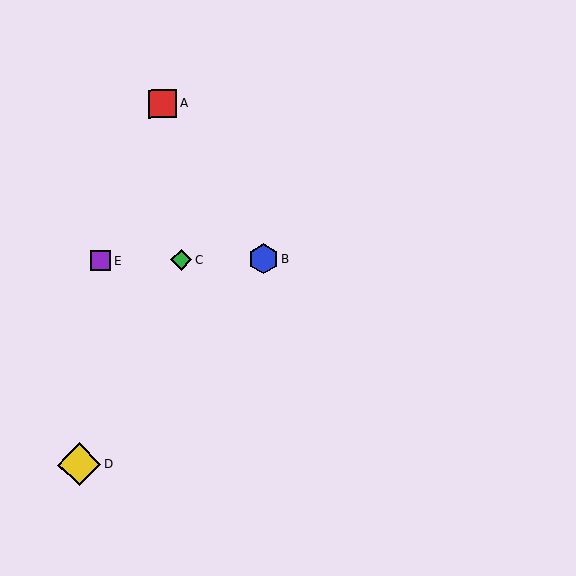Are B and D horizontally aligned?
No, B is at y≈259 and D is at y≈465.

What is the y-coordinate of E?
Object E is at y≈261.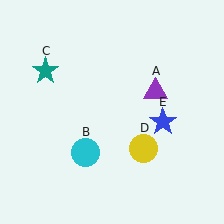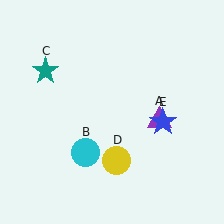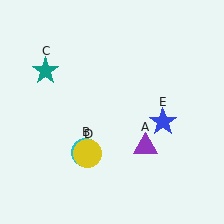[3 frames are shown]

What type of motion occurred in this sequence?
The purple triangle (object A), yellow circle (object D) rotated clockwise around the center of the scene.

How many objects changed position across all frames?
2 objects changed position: purple triangle (object A), yellow circle (object D).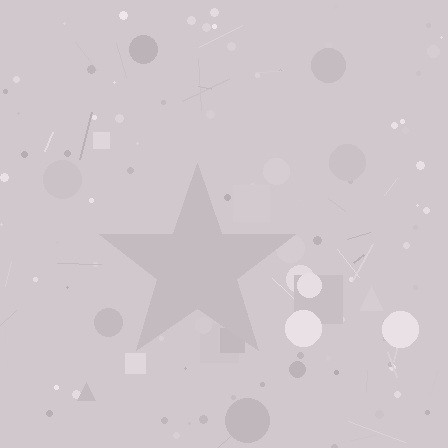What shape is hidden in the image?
A star is hidden in the image.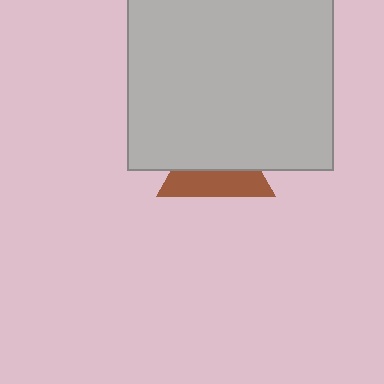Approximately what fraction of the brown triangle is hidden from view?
Roughly 57% of the brown triangle is hidden behind the light gray square.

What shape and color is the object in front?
The object in front is a light gray square.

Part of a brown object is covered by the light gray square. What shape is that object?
It is a triangle.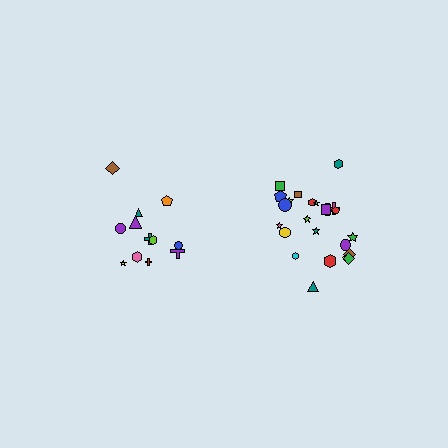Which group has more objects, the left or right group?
The right group.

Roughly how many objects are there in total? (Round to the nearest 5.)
Roughly 35 objects in total.